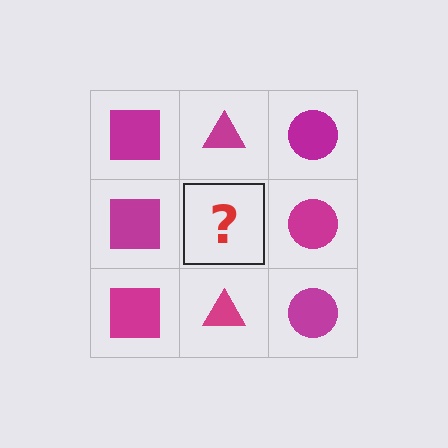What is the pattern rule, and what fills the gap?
The rule is that each column has a consistent shape. The gap should be filled with a magenta triangle.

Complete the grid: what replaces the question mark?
The question mark should be replaced with a magenta triangle.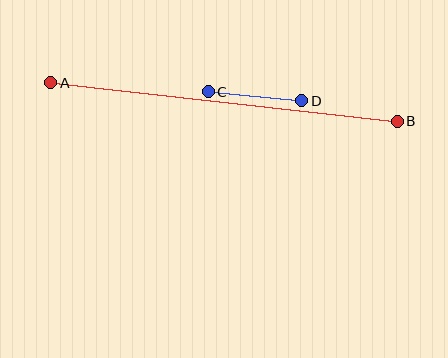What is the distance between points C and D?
The distance is approximately 94 pixels.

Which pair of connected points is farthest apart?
Points A and B are farthest apart.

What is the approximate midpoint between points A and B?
The midpoint is at approximately (224, 102) pixels.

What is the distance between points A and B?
The distance is approximately 349 pixels.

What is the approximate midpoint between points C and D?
The midpoint is at approximately (255, 96) pixels.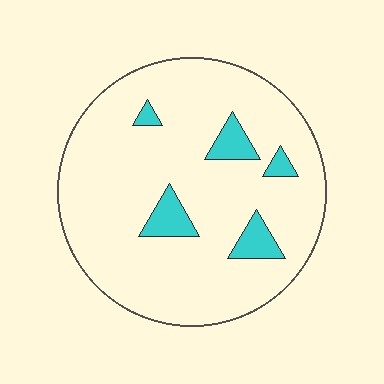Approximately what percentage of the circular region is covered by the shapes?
Approximately 10%.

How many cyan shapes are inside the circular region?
5.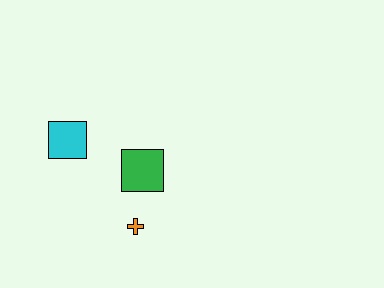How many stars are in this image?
There are no stars.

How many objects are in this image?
There are 3 objects.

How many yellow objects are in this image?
There are no yellow objects.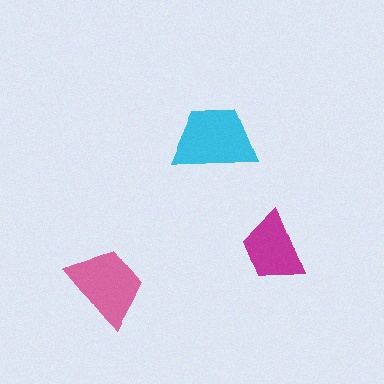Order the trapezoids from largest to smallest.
the cyan one, the pink one, the magenta one.